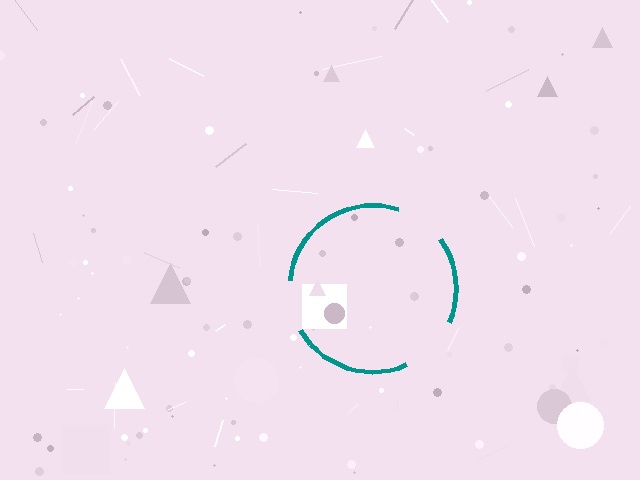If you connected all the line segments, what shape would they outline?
They would outline a circle.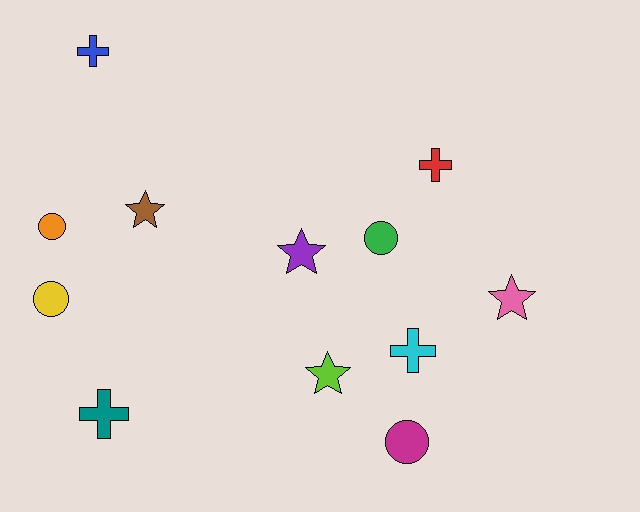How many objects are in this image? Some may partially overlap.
There are 12 objects.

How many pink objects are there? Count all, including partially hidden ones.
There is 1 pink object.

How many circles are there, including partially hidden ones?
There are 4 circles.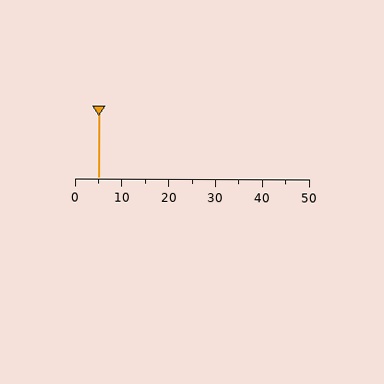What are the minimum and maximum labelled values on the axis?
The axis runs from 0 to 50.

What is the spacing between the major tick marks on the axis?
The major ticks are spaced 10 apart.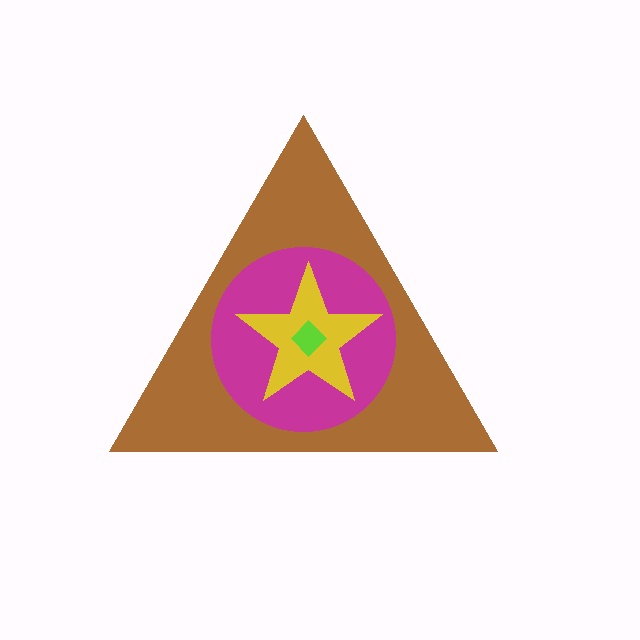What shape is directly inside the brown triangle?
The magenta circle.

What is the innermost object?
The lime diamond.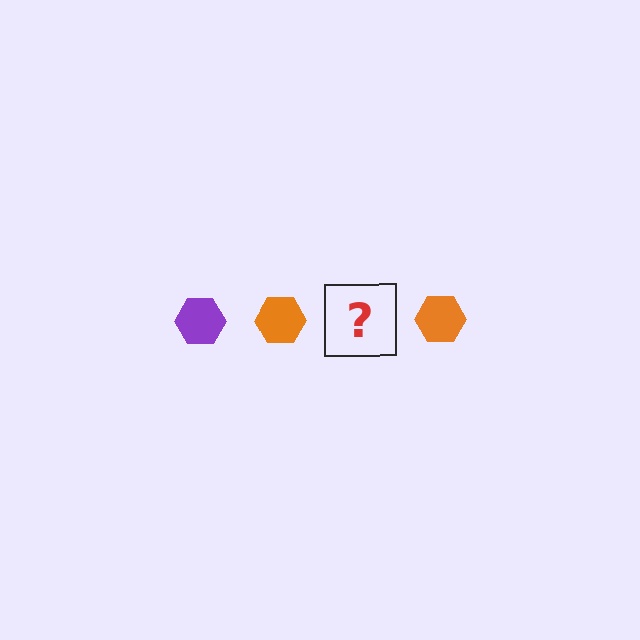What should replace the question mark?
The question mark should be replaced with a purple hexagon.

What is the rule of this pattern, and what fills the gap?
The rule is that the pattern cycles through purple, orange hexagons. The gap should be filled with a purple hexagon.